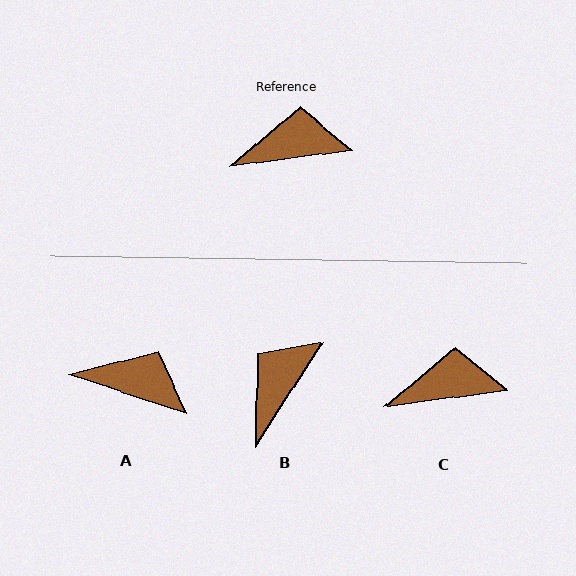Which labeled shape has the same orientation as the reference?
C.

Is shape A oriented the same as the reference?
No, it is off by about 26 degrees.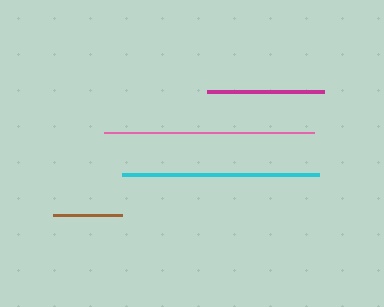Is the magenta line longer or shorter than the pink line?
The pink line is longer than the magenta line.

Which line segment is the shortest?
The brown line is the shortest at approximately 69 pixels.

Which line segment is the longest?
The pink line is the longest at approximately 210 pixels.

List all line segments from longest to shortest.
From longest to shortest: pink, cyan, magenta, brown.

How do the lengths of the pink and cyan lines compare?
The pink and cyan lines are approximately the same length.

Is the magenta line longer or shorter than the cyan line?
The cyan line is longer than the magenta line.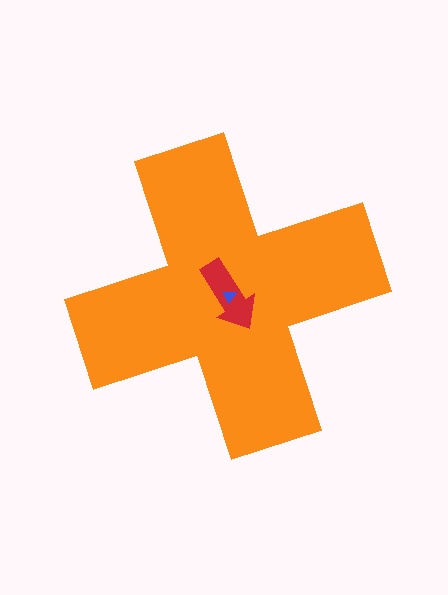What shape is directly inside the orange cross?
The red arrow.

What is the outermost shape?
The orange cross.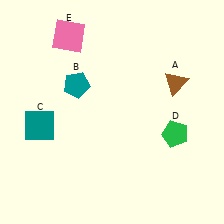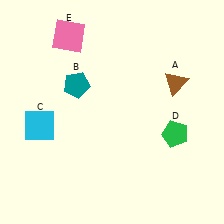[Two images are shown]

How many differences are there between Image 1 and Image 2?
There is 1 difference between the two images.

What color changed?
The square (C) changed from teal in Image 1 to cyan in Image 2.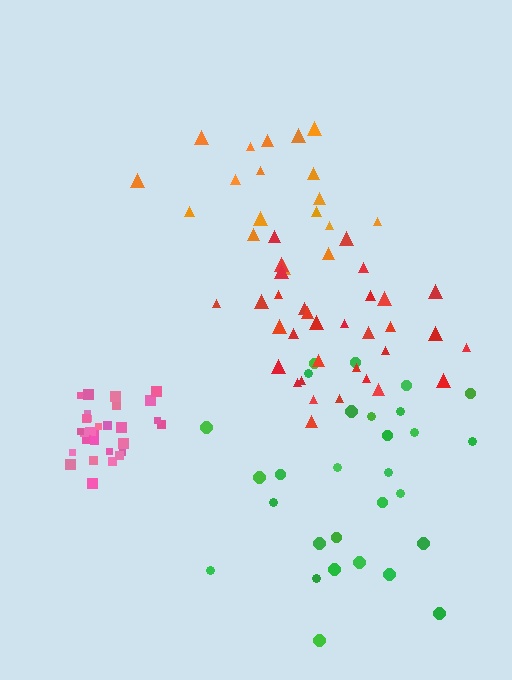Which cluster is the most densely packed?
Pink.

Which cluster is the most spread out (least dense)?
Green.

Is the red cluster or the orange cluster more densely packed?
Red.